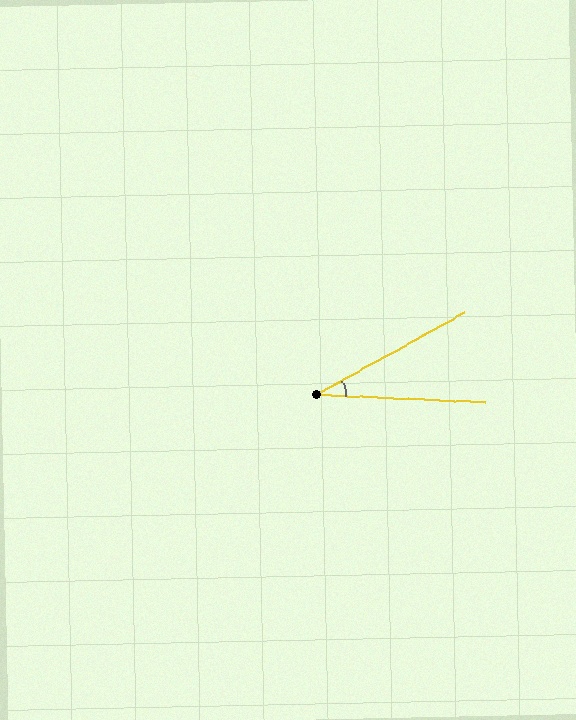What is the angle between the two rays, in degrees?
Approximately 32 degrees.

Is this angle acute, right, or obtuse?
It is acute.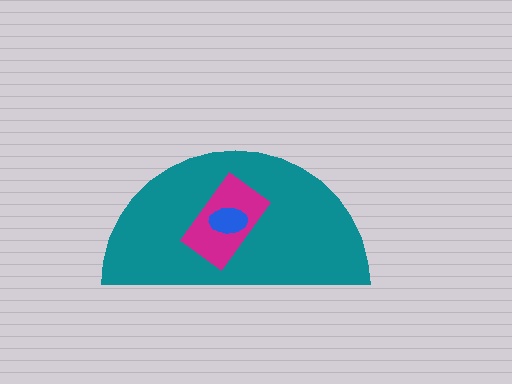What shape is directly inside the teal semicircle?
The magenta rectangle.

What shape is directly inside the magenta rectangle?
The blue ellipse.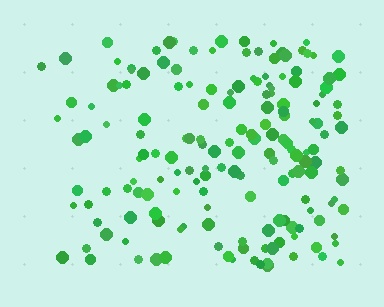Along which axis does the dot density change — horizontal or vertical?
Horizontal.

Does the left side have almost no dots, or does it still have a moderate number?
Still a moderate number, just noticeably fewer than the right.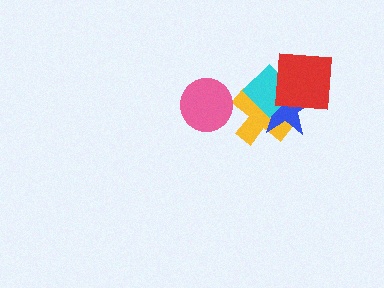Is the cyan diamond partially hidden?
Yes, it is partially covered by another shape.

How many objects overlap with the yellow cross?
3 objects overlap with the yellow cross.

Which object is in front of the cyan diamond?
The red square is in front of the cyan diamond.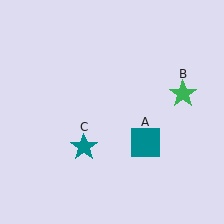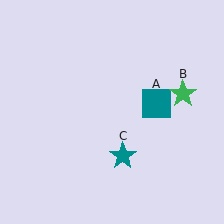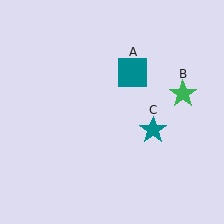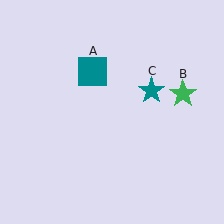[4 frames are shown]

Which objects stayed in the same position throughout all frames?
Green star (object B) remained stationary.